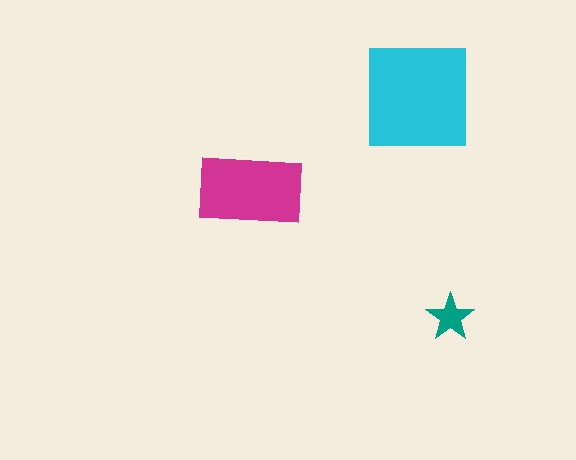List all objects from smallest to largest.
The teal star, the magenta rectangle, the cyan square.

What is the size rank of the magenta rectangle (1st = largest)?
2nd.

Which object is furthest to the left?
The magenta rectangle is leftmost.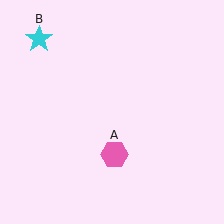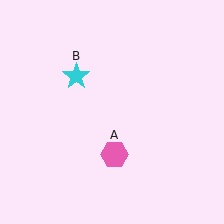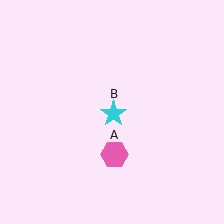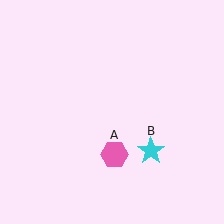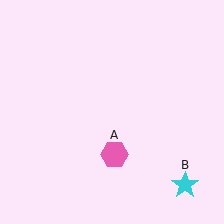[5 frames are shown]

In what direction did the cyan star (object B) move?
The cyan star (object B) moved down and to the right.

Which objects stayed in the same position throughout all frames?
Pink hexagon (object A) remained stationary.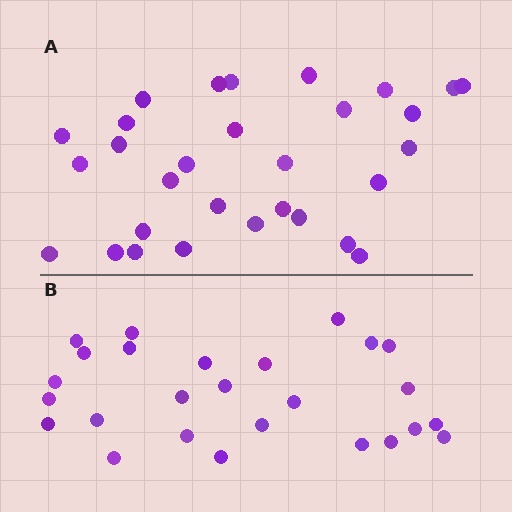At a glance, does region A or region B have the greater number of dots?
Region A (the top region) has more dots.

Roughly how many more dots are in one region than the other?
Region A has about 4 more dots than region B.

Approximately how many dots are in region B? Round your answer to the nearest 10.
About 30 dots. (The exact count is 26, which rounds to 30.)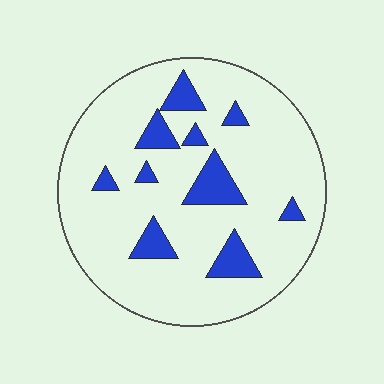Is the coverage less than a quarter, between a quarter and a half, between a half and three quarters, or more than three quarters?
Less than a quarter.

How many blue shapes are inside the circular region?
10.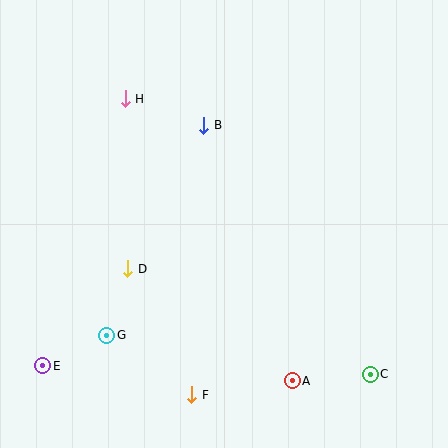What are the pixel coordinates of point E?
Point E is at (43, 366).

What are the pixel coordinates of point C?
Point C is at (370, 374).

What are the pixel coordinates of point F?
Point F is at (192, 395).